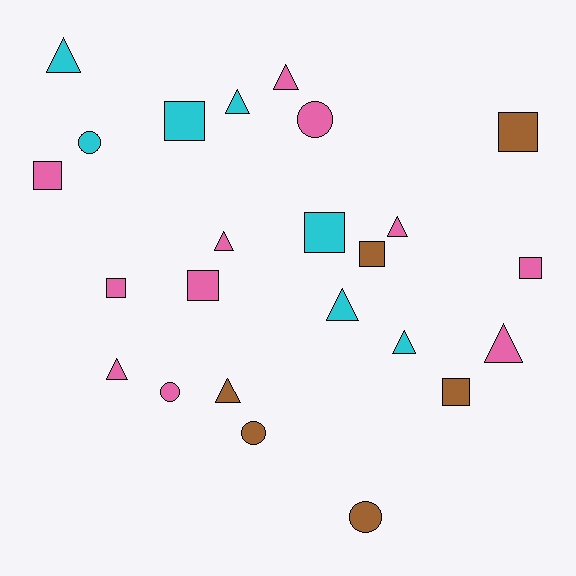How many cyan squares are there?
There are 2 cyan squares.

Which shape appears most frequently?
Triangle, with 10 objects.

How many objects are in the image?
There are 24 objects.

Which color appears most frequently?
Pink, with 11 objects.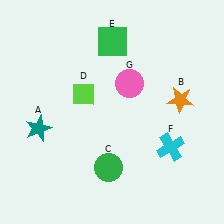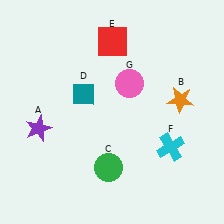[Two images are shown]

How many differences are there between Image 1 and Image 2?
There are 3 differences between the two images.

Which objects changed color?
A changed from teal to purple. D changed from lime to teal. E changed from green to red.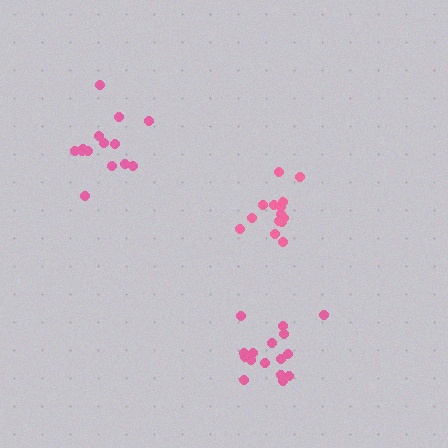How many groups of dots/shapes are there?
There are 3 groups.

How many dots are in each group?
Group 1: 14 dots, Group 2: 14 dots, Group 3: 16 dots (44 total).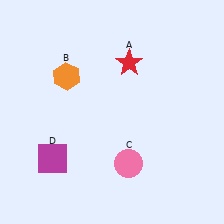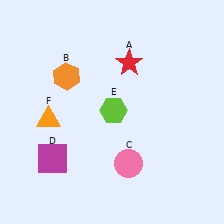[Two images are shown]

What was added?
A lime hexagon (E), an orange triangle (F) were added in Image 2.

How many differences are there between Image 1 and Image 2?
There are 2 differences between the two images.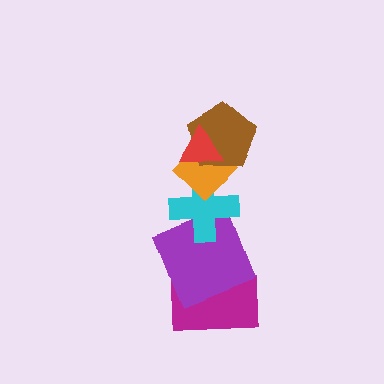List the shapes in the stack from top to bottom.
From top to bottom: the red triangle, the brown pentagon, the orange diamond, the cyan cross, the purple square, the magenta rectangle.